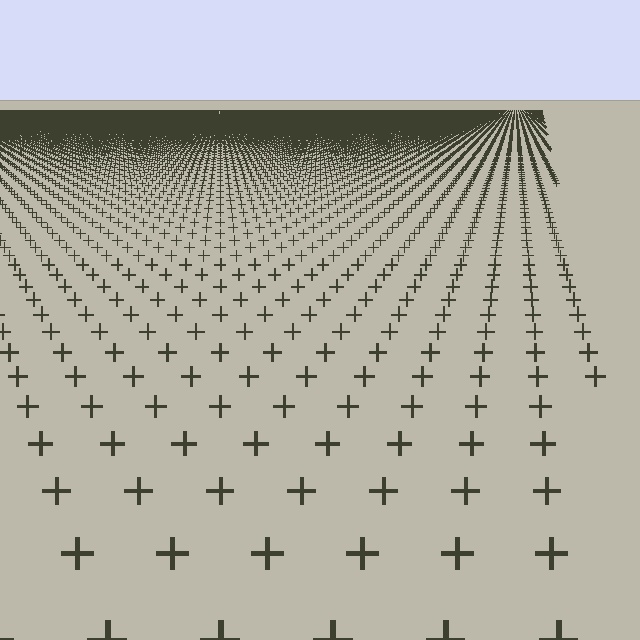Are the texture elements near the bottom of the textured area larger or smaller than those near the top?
Larger. Near the bottom, elements are closer to the viewer and appear at a bigger on-screen size.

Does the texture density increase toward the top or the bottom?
Density increases toward the top.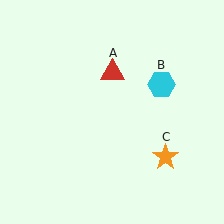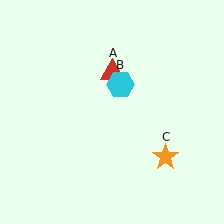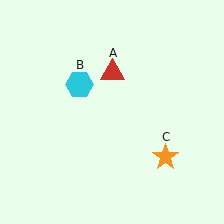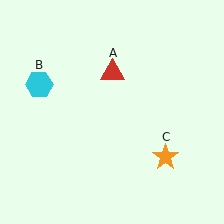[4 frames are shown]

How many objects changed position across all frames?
1 object changed position: cyan hexagon (object B).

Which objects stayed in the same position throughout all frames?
Red triangle (object A) and orange star (object C) remained stationary.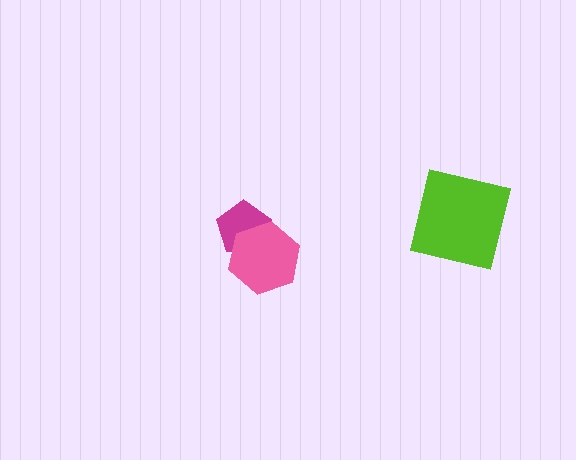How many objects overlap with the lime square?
0 objects overlap with the lime square.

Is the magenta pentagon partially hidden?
Yes, it is partially covered by another shape.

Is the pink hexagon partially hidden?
No, no other shape covers it.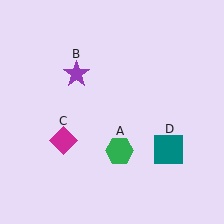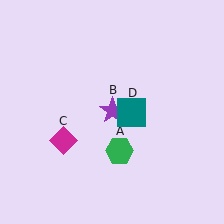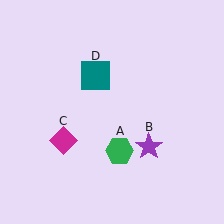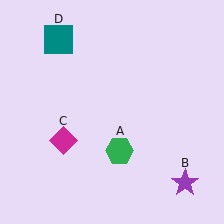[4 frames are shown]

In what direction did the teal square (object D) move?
The teal square (object D) moved up and to the left.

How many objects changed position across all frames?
2 objects changed position: purple star (object B), teal square (object D).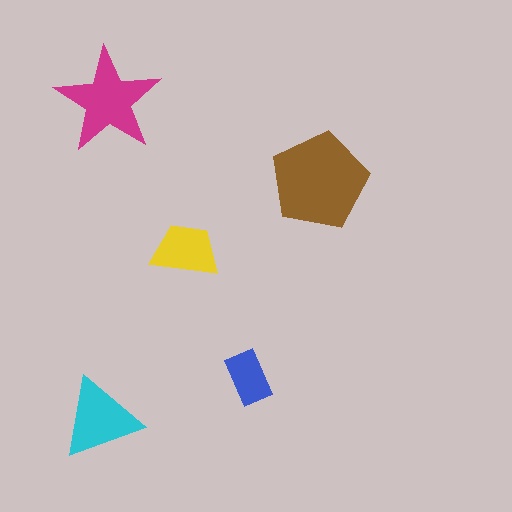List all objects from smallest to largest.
The blue rectangle, the yellow trapezoid, the cyan triangle, the magenta star, the brown pentagon.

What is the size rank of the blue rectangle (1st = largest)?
5th.